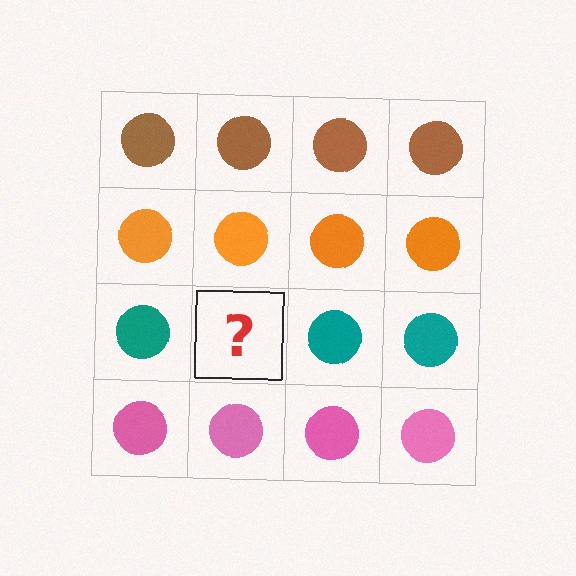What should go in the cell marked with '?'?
The missing cell should contain a teal circle.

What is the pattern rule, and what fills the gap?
The rule is that each row has a consistent color. The gap should be filled with a teal circle.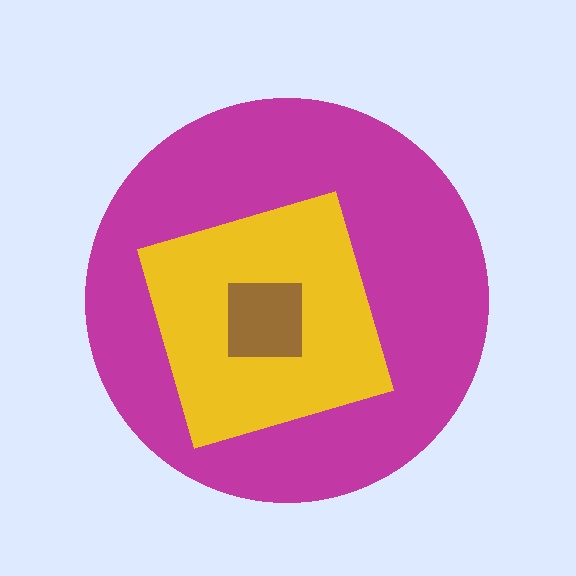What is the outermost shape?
The magenta circle.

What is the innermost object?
The brown square.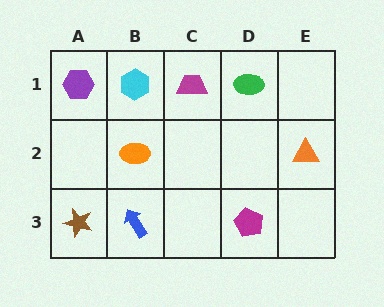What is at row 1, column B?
A cyan hexagon.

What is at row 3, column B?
A blue arrow.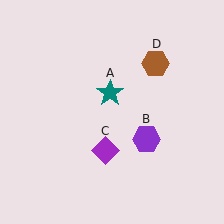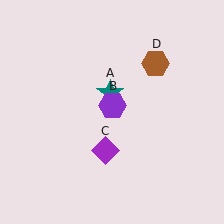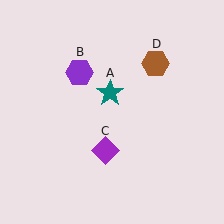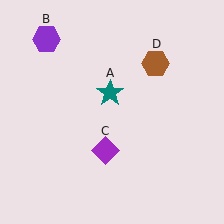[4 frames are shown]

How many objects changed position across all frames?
1 object changed position: purple hexagon (object B).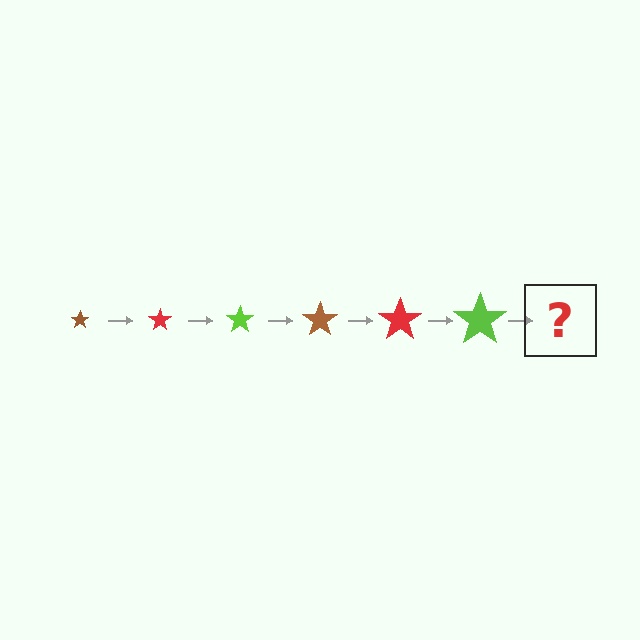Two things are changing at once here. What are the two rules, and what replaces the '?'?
The two rules are that the star grows larger each step and the color cycles through brown, red, and lime. The '?' should be a brown star, larger than the previous one.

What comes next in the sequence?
The next element should be a brown star, larger than the previous one.